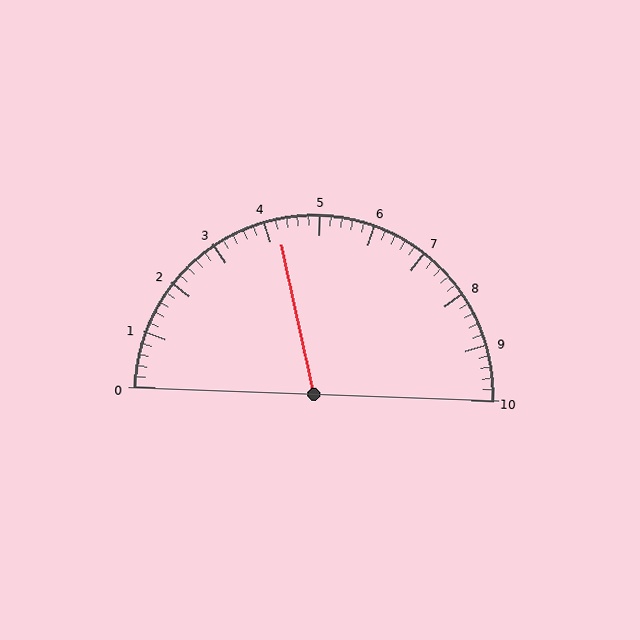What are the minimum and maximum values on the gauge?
The gauge ranges from 0 to 10.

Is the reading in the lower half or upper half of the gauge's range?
The reading is in the lower half of the range (0 to 10).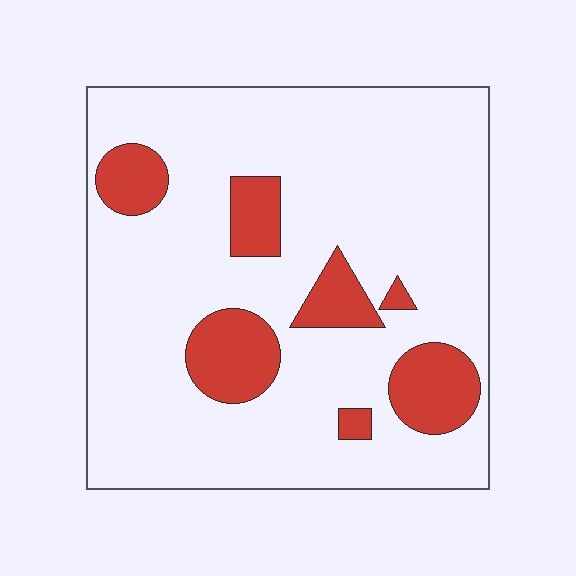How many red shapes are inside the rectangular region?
7.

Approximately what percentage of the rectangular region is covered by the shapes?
Approximately 15%.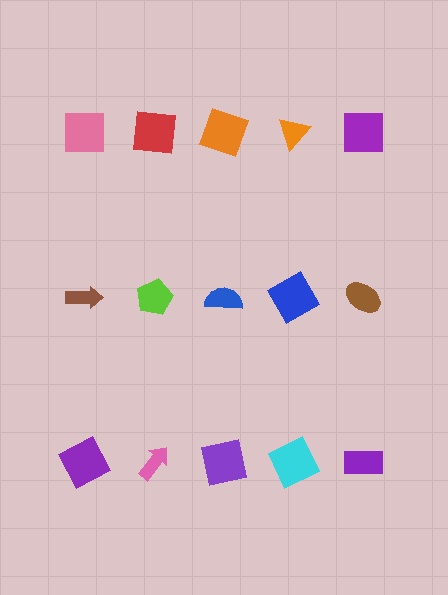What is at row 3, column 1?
A purple square.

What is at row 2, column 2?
A lime pentagon.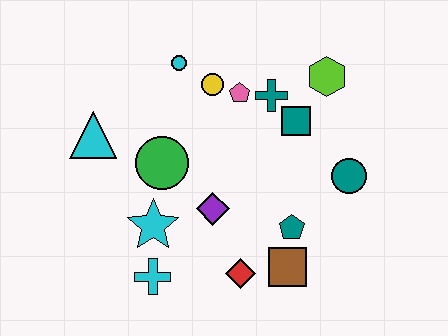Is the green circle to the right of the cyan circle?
No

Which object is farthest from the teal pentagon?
The cyan triangle is farthest from the teal pentagon.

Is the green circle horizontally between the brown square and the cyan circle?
No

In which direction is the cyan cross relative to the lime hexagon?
The cyan cross is below the lime hexagon.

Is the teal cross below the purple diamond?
No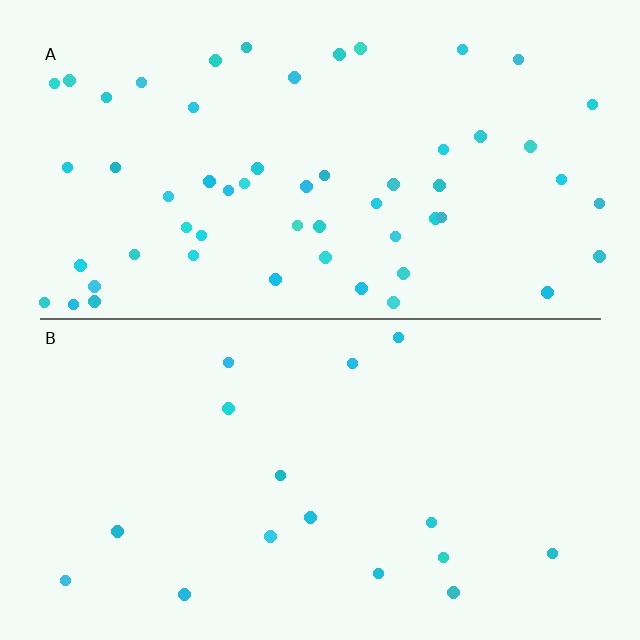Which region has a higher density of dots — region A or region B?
A (the top).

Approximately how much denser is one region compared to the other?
Approximately 3.4× — region A over region B.